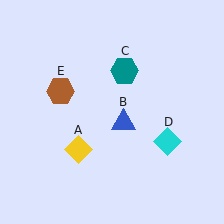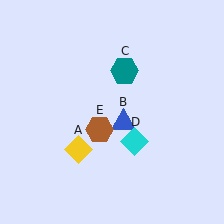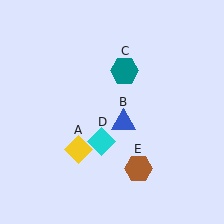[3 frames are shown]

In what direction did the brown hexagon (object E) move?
The brown hexagon (object E) moved down and to the right.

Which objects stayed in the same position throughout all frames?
Yellow diamond (object A) and blue triangle (object B) and teal hexagon (object C) remained stationary.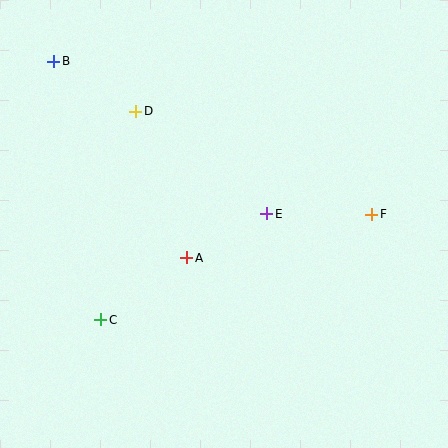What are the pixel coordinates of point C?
Point C is at (101, 320).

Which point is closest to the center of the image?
Point E at (267, 214) is closest to the center.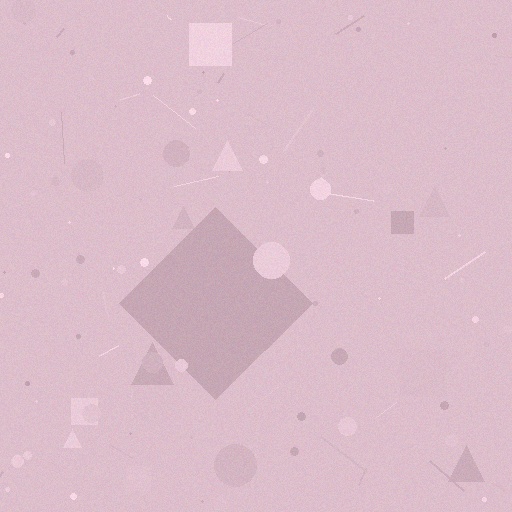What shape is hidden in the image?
A diamond is hidden in the image.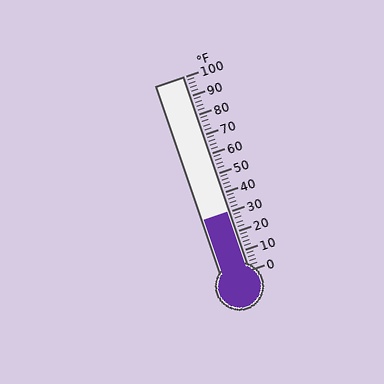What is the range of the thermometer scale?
The thermometer scale ranges from 0°F to 100°F.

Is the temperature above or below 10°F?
The temperature is above 10°F.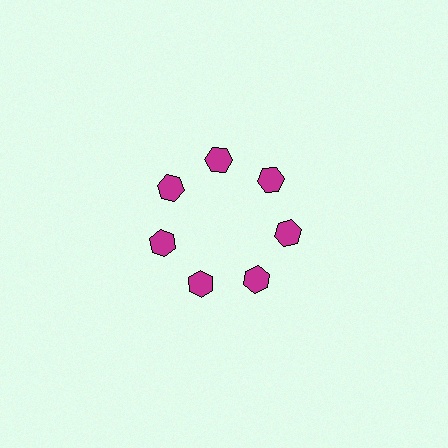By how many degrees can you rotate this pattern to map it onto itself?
The pattern maps onto itself every 51 degrees of rotation.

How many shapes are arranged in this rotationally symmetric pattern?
There are 7 shapes, arranged in 7 groups of 1.